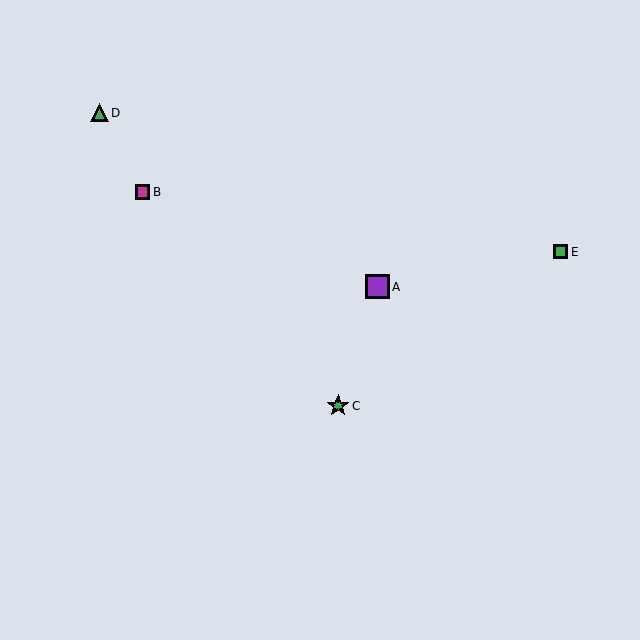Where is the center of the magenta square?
The center of the magenta square is at (143, 192).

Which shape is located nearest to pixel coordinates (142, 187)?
The magenta square (labeled B) at (143, 192) is nearest to that location.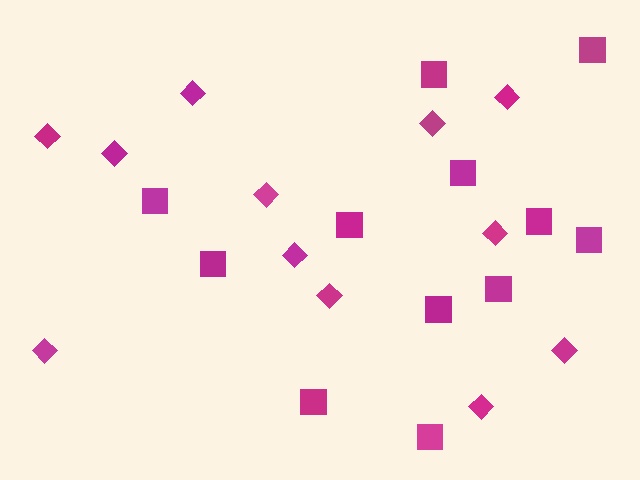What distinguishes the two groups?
There are 2 groups: one group of squares (12) and one group of diamonds (12).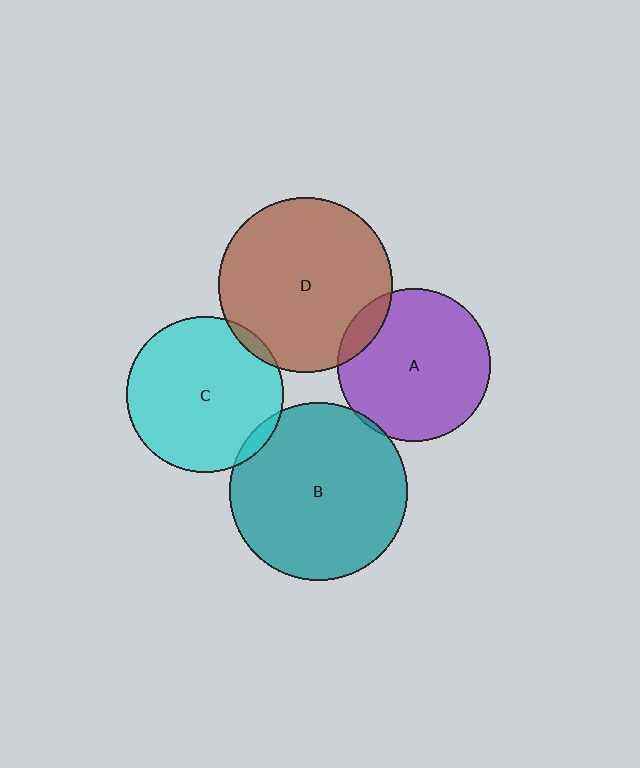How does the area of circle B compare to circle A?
Approximately 1.4 times.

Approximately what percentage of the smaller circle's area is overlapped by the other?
Approximately 10%.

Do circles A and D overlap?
Yes.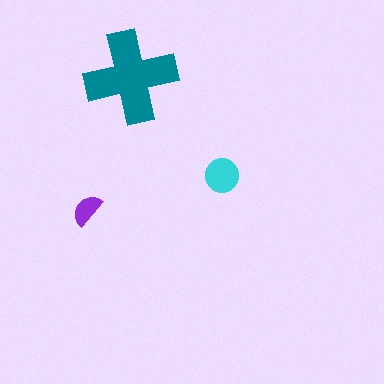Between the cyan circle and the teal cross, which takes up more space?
The teal cross.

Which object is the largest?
The teal cross.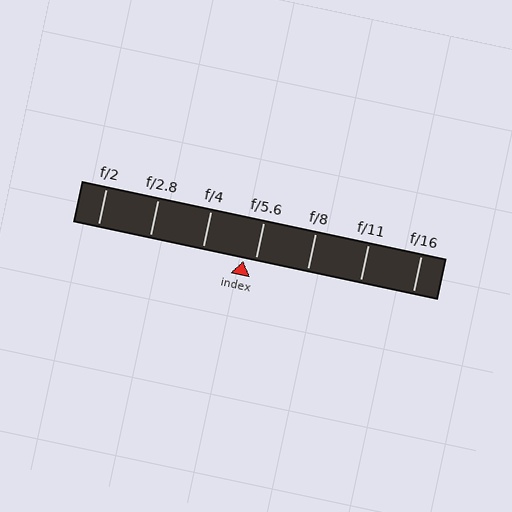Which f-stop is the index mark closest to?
The index mark is closest to f/5.6.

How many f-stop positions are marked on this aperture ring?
There are 7 f-stop positions marked.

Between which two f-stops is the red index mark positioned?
The index mark is between f/4 and f/5.6.